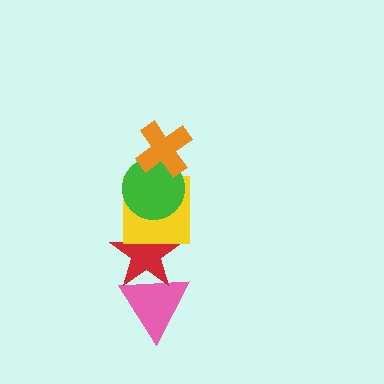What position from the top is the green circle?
The green circle is 2nd from the top.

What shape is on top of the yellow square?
The green circle is on top of the yellow square.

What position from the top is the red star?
The red star is 4th from the top.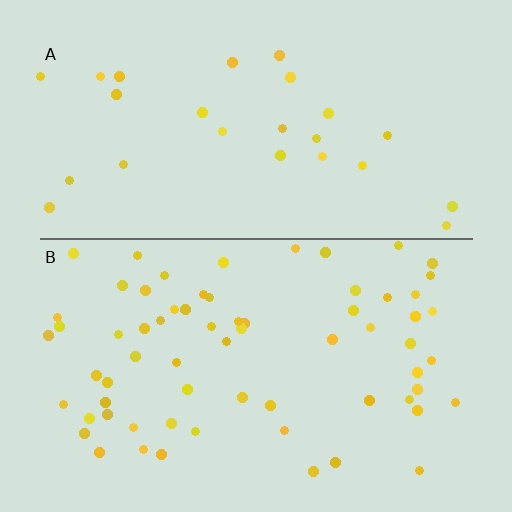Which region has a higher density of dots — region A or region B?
B (the bottom).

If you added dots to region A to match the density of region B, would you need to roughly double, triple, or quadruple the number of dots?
Approximately triple.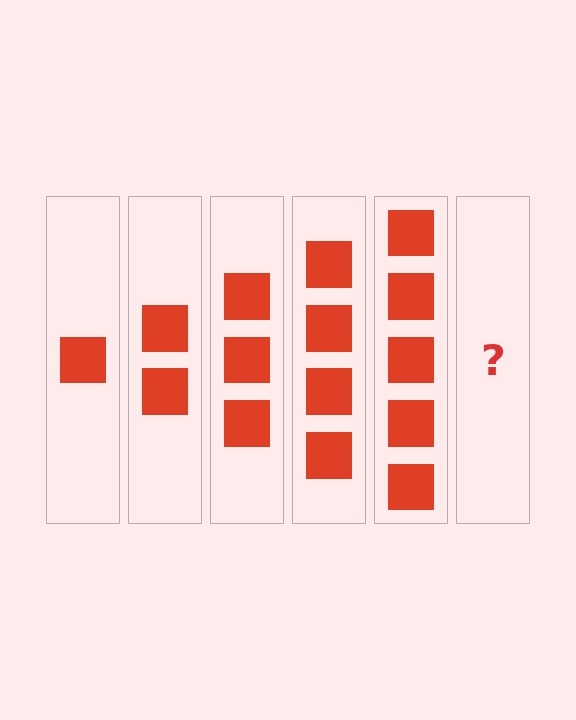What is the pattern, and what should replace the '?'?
The pattern is that each step adds one more square. The '?' should be 6 squares.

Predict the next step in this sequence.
The next step is 6 squares.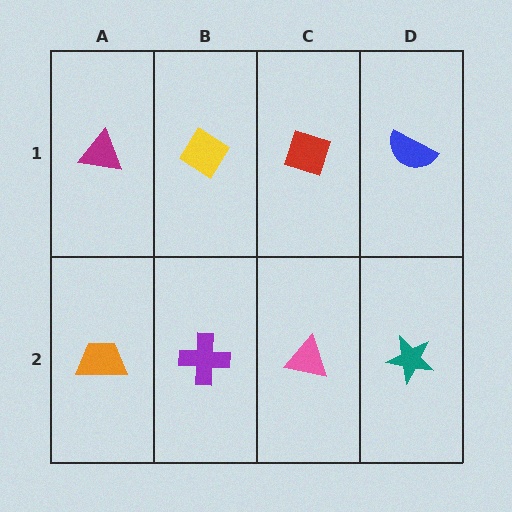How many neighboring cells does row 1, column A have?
2.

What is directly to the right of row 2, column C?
A teal star.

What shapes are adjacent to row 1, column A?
An orange trapezoid (row 2, column A), a yellow diamond (row 1, column B).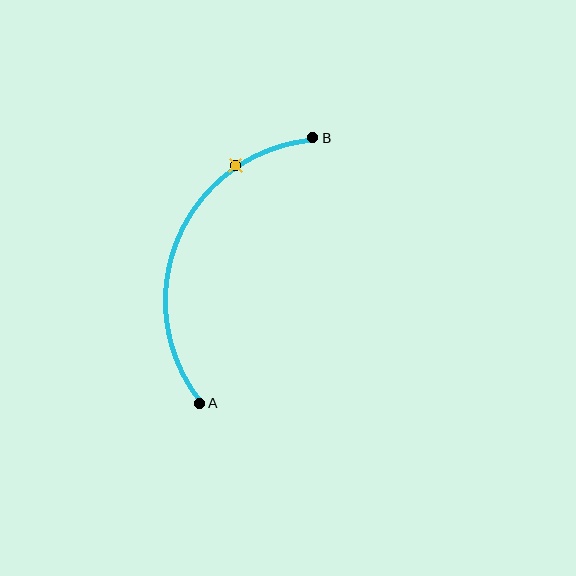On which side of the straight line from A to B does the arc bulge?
The arc bulges to the left of the straight line connecting A and B.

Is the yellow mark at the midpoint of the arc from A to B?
No. The yellow mark lies on the arc but is closer to endpoint B. The arc midpoint would be at the point on the curve equidistant along the arc from both A and B.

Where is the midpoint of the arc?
The arc midpoint is the point on the curve farthest from the straight line joining A and B. It sits to the left of that line.